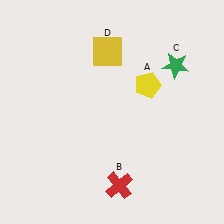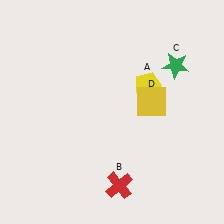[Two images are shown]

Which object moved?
The yellow square (D) moved down.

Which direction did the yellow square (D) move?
The yellow square (D) moved down.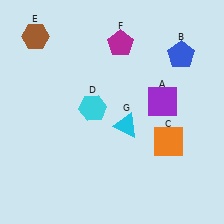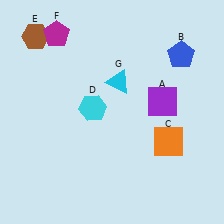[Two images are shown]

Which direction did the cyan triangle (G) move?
The cyan triangle (G) moved up.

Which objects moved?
The objects that moved are: the magenta pentagon (F), the cyan triangle (G).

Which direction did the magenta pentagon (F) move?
The magenta pentagon (F) moved left.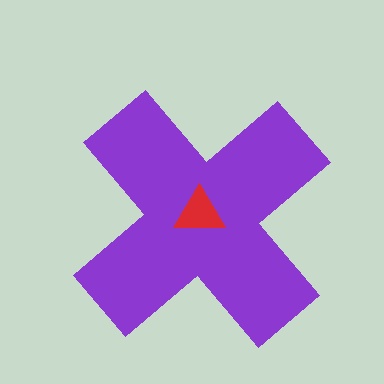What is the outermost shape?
The purple cross.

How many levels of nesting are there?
2.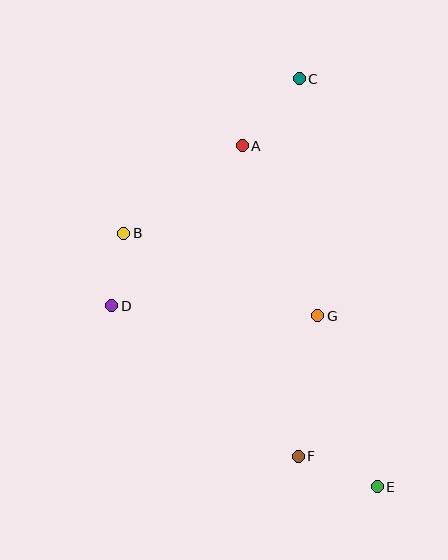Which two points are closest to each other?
Points B and D are closest to each other.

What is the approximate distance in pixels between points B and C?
The distance between B and C is approximately 234 pixels.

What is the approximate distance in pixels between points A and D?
The distance between A and D is approximately 207 pixels.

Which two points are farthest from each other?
Points C and E are farthest from each other.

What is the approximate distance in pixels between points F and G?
The distance between F and G is approximately 142 pixels.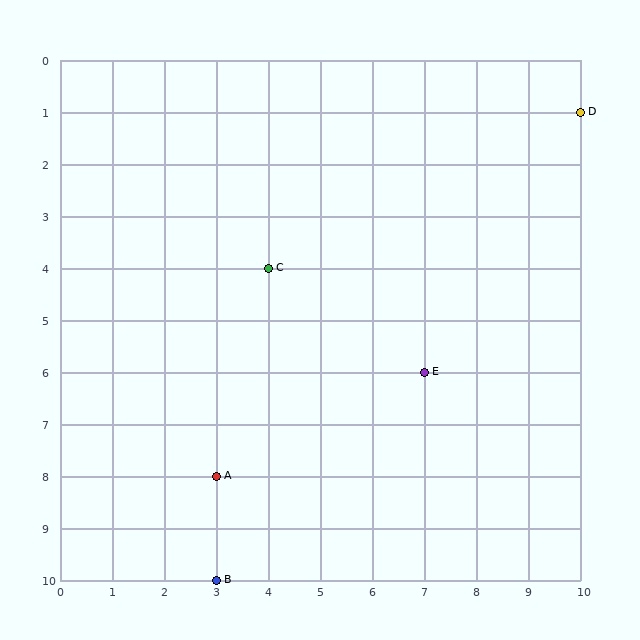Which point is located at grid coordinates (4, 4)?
Point C is at (4, 4).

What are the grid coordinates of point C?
Point C is at grid coordinates (4, 4).